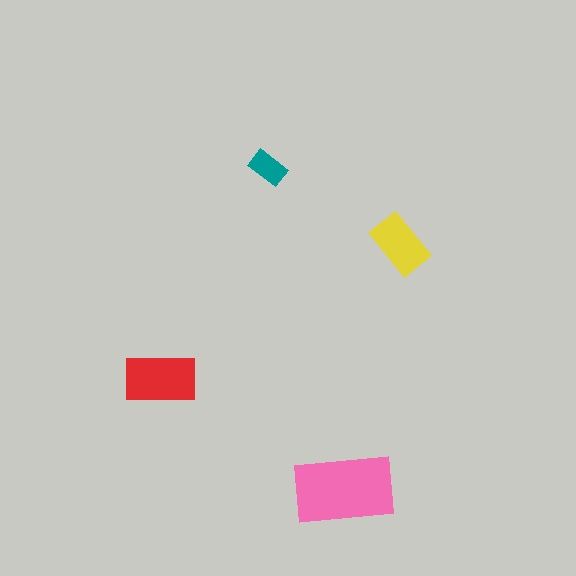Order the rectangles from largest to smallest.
the pink one, the red one, the yellow one, the teal one.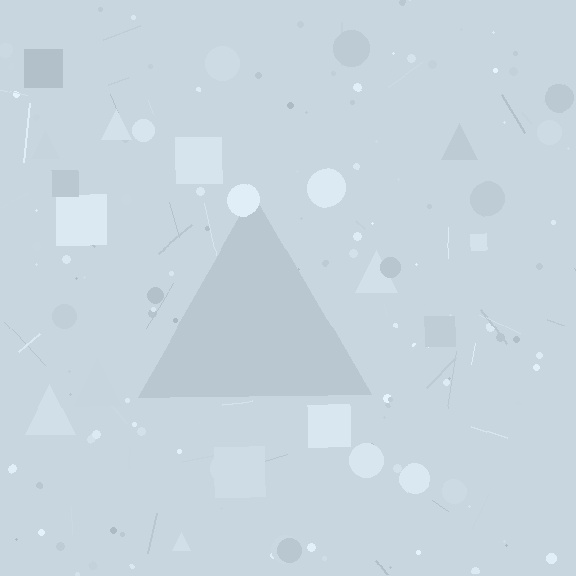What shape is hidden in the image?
A triangle is hidden in the image.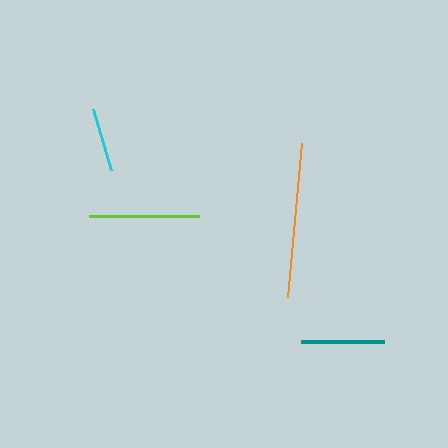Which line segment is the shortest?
The cyan line is the shortest at approximately 64 pixels.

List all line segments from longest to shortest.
From longest to shortest: orange, lime, teal, cyan.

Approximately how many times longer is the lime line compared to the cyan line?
The lime line is approximately 1.7 times the length of the cyan line.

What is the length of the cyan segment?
The cyan segment is approximately 64 pixels long.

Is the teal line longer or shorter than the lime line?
The lime line is longer than the teal line.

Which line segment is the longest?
The orange line is the longest at approximately 154 pixels.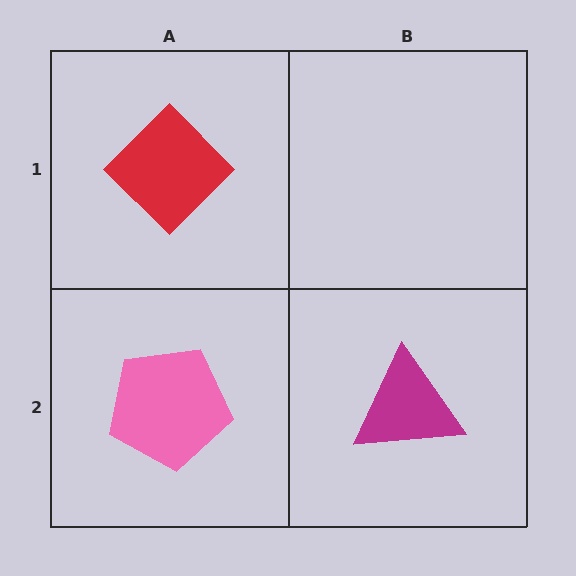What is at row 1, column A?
A red diamond.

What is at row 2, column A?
A pink pentagon.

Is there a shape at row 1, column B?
No, that cell is empty.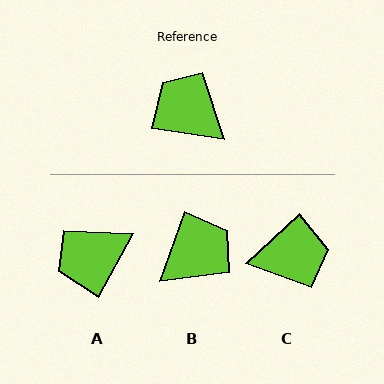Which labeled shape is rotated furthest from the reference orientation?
C, about 129 degrees away.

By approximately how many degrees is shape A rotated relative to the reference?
Approximately 69 degrees counter-clockwise.